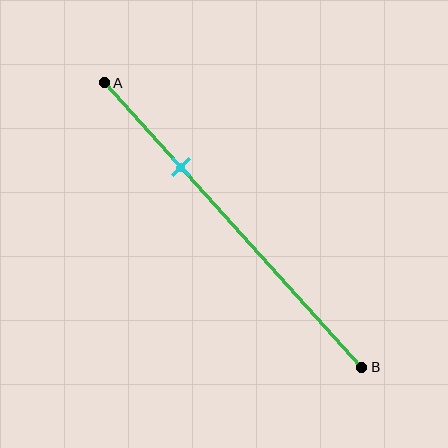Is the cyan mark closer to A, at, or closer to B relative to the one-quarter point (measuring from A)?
The cyan mark is closer to point B than the one-quarter point of segment AB.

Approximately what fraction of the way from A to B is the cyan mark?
The cyan mark is approximately 30% of the way from A to B.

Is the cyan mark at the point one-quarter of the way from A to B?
No, the mark is at about 30% from A, not at the 25% one-quarter point.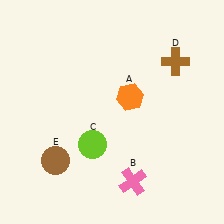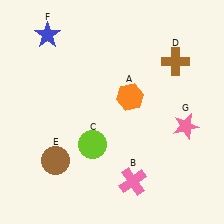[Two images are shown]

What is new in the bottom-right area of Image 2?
A pink star (G) was added in the bottom-right area of Image 2.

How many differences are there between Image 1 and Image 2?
There are 2 differences between the two images.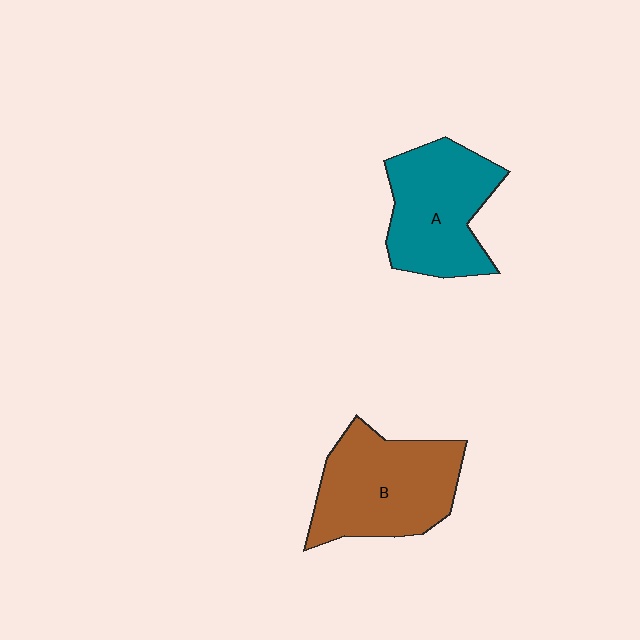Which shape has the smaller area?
Shape A (teal).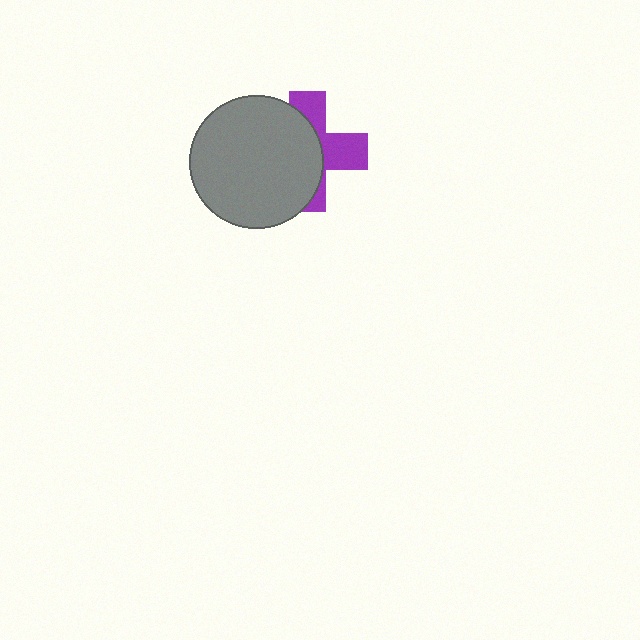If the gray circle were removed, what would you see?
You would see the complete purple cross.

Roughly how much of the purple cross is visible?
A small part of it is visible (roughly 41%).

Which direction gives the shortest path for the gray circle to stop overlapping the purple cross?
Moving left gives the shortest separation.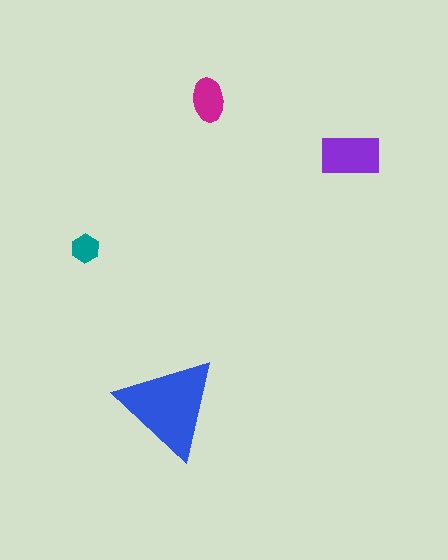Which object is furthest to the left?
The teal hexagon is leftmost.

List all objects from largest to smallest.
The blue triangle, the purple rectangle, the magenta ellipse, the teal hexagon.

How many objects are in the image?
There are 4 objects in the image.